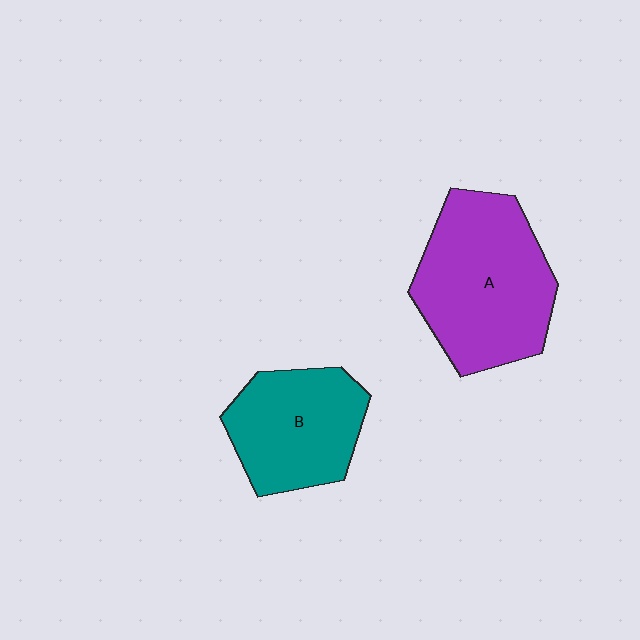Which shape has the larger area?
Shape A (purple).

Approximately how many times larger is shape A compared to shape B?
Approximately 1.4 times.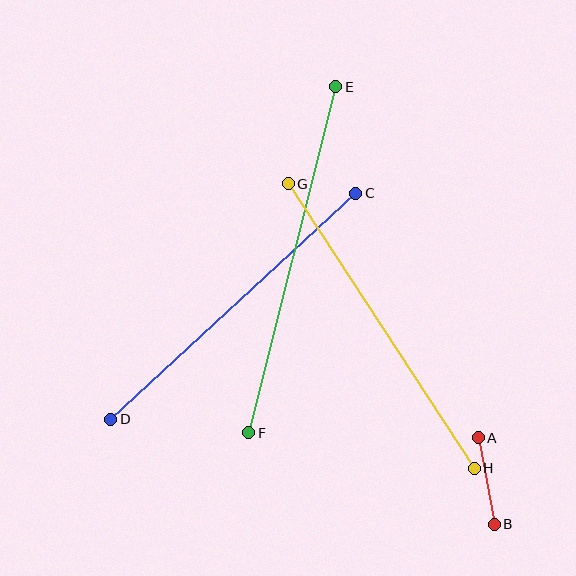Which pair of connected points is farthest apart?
Points E and F are farthest apart.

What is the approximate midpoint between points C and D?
The midpoint is at approximately (233, 306) pixels.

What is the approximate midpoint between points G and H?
The midpoint is at approximately (381, 326) pixels.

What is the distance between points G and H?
The distance is approximately 340 pixels.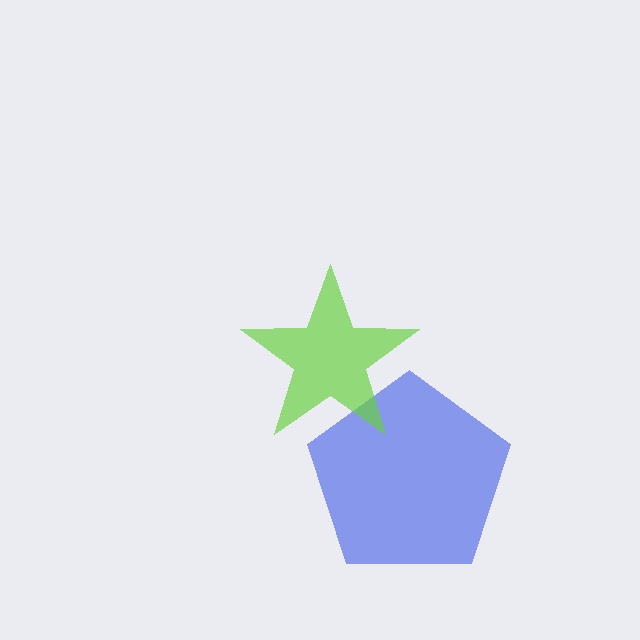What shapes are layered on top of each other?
The layered shapes are: a blue pentagon, a lime star.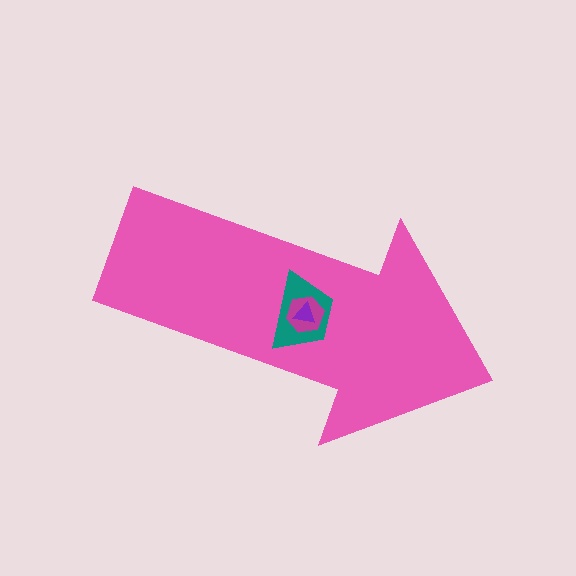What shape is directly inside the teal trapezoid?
The magenta hexagon.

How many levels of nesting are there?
4.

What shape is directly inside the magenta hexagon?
The purple triangle.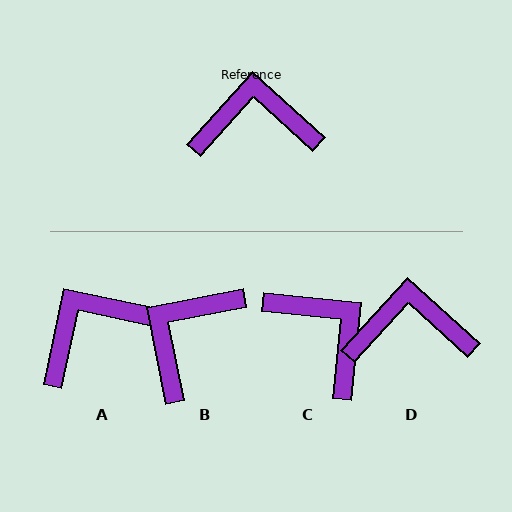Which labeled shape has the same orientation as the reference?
D.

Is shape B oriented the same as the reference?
No, it is off by about 53 degrees.